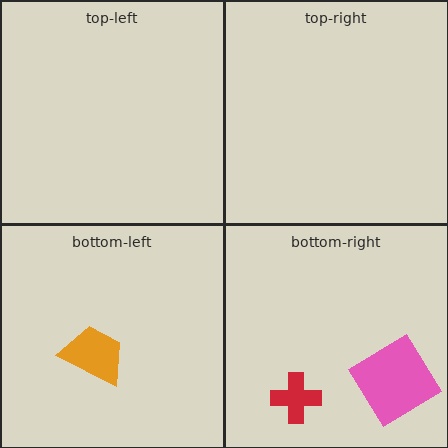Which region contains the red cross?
The bottom-right region.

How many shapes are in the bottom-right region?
2.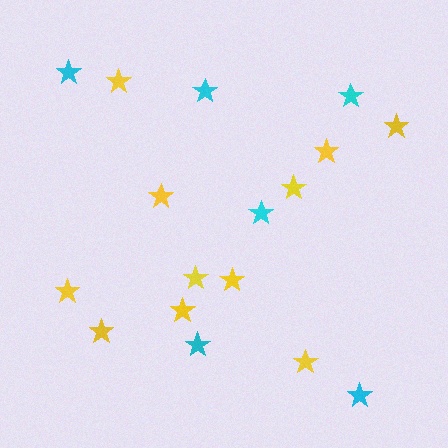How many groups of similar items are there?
There are 2 groups: one group of cyan stars (6) and one group of yellow stars (11).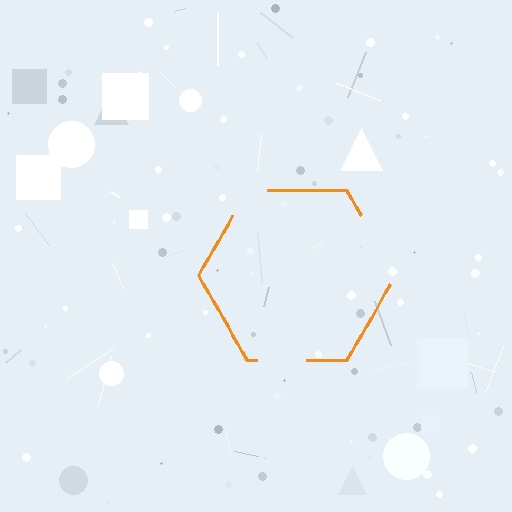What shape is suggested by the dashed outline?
The dashed outline suggests a hexagon.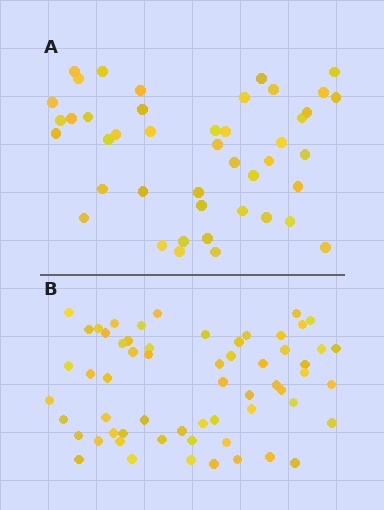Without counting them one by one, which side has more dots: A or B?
Region B (the bottom region) has more dots.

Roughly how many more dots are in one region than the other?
Region B has approximately 15 more dots than region A.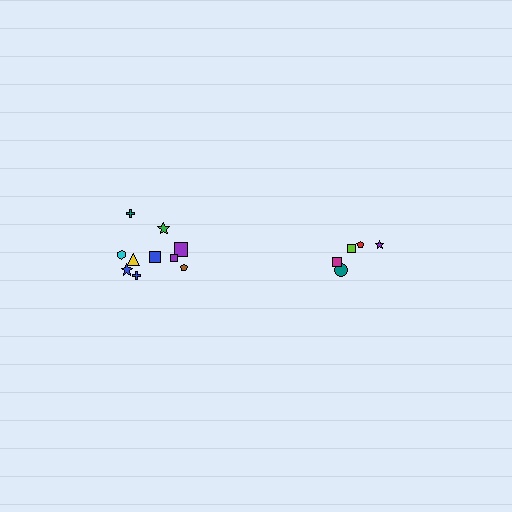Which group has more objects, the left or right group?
The left group.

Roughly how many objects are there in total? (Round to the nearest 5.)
Roughly 15 objects in total.